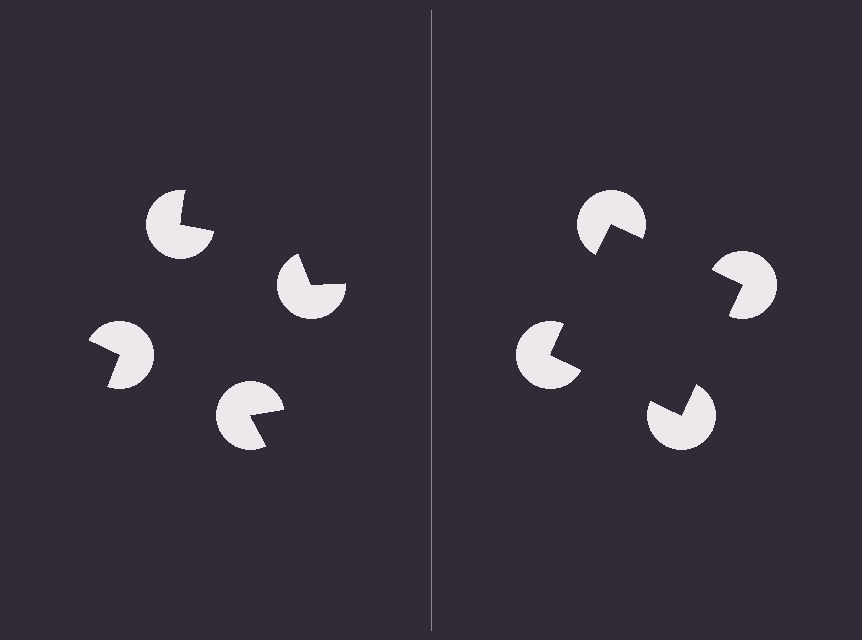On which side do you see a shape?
An illusory square appears on the right side. On the left side the wedge cuts are rotated, so no coherent shape forms.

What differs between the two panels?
The pac-man discs are positioned identically on both sides; only the wedge orientations differ. On the right they align to a square; on the left they are misaligned.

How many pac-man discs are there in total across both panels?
8 — 4 on each side.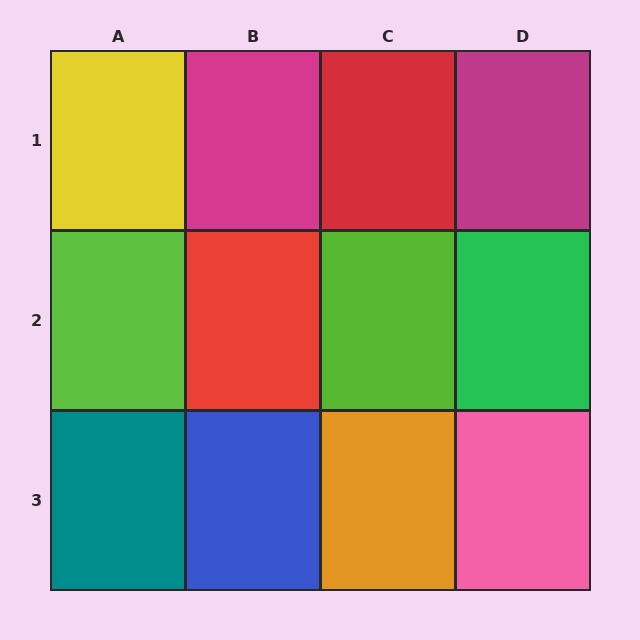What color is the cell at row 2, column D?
Green.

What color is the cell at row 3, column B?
Blue.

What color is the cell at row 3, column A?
Teal.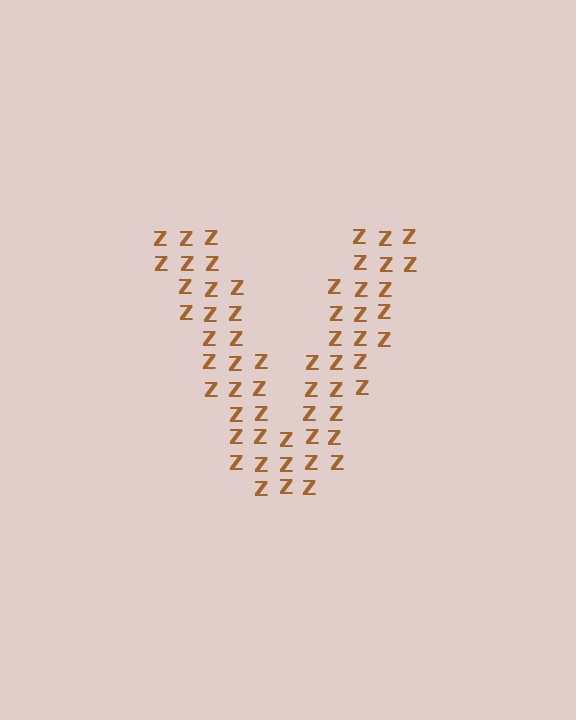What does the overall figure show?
The overall figure shows the letter V.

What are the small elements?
The small elements are letter Z's.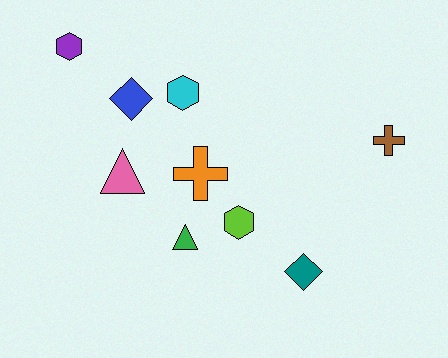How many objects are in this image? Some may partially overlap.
There are 9 objects.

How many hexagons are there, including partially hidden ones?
There are 3 hexagons.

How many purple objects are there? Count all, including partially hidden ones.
There is 1 purple object.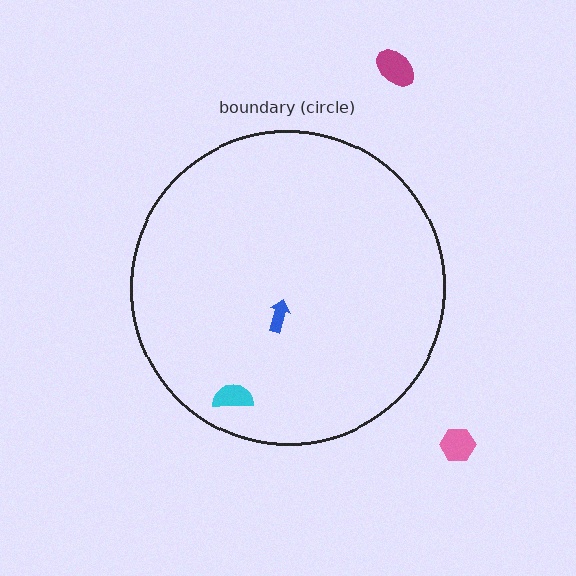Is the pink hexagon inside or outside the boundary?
Outside.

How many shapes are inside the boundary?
2 inside, 2 outside.